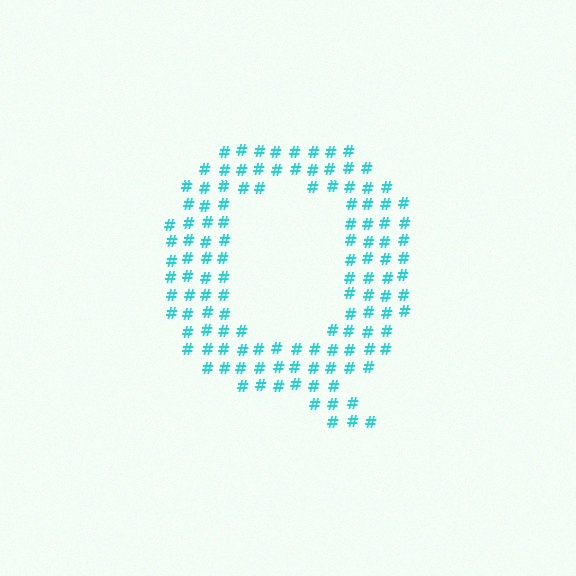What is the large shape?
The large shape is the letter Q.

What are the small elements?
The small elements are hash symbols.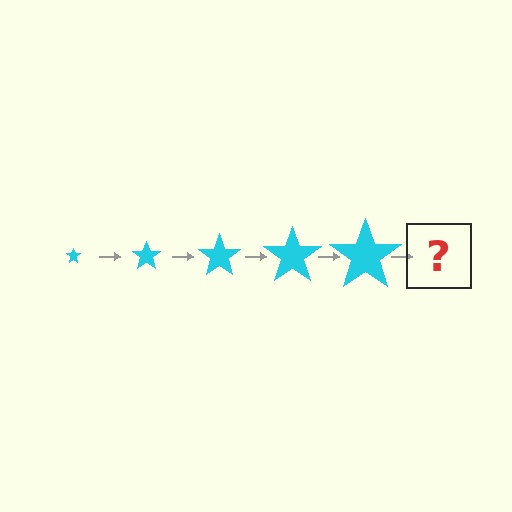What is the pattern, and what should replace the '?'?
The pattern is that the star gets progressively larger each step. The '?' should be a cyan star, larger than the previous one.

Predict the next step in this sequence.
The next step is a cyan star, larger than the previous one.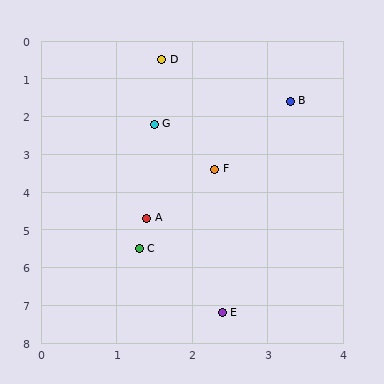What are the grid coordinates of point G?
Point G is at approximately (1.5, 2.2).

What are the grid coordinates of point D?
Point D is at approximately (1.6, 0.5).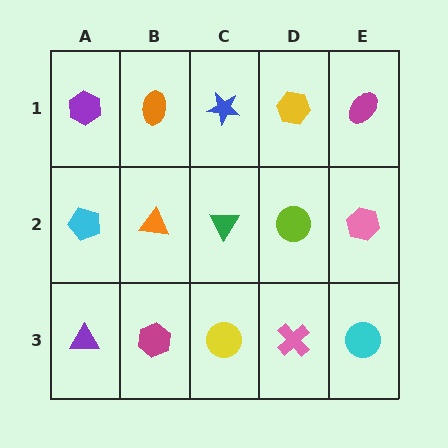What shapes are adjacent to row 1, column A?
A cyan pentagon (row 2, column A), an orange ellipse (row 1, column B).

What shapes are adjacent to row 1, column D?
A lime circle (row 2, column D), a blue star (row 1, column C), a magenta ellipse (row 1, column E).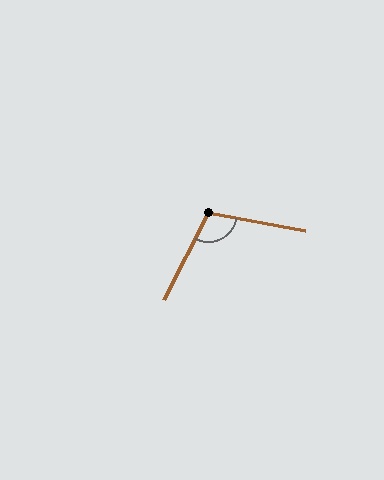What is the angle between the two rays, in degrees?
Approximately 107 degrees.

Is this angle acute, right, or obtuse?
It is obtuse.